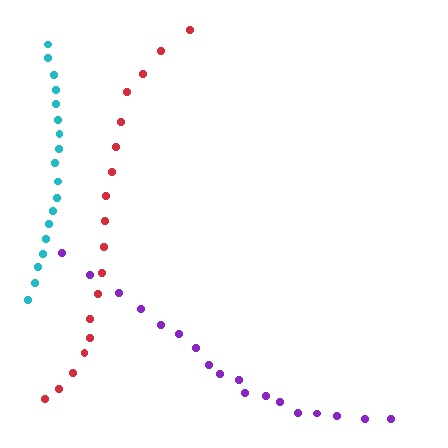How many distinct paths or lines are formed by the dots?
There are 3 distinct paths.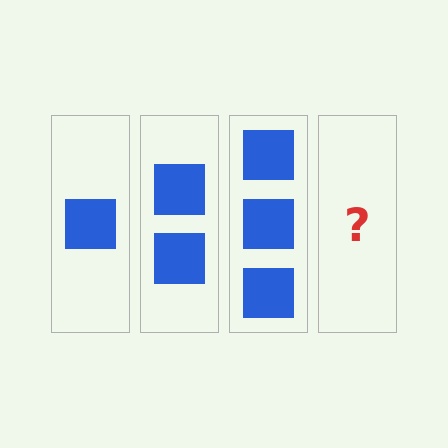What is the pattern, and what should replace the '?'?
The pattern is that each step adds one more square. The '?' should be 4 squares.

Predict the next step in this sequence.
The next step is 4 squares.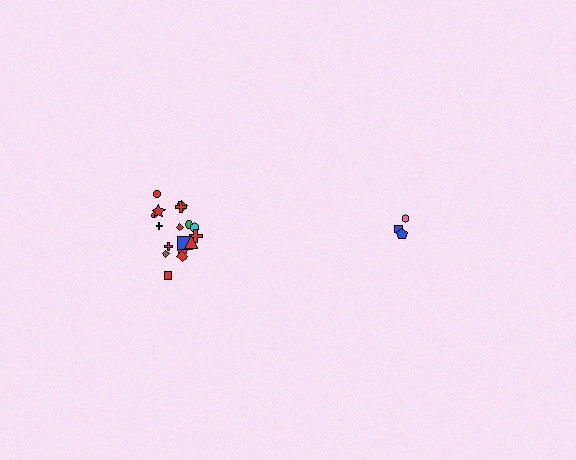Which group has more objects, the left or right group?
The left group.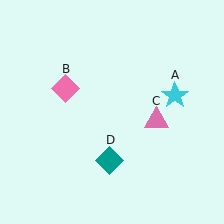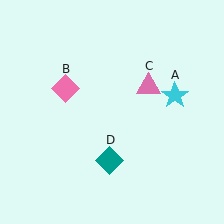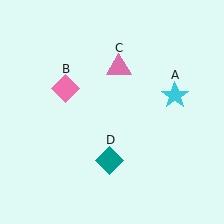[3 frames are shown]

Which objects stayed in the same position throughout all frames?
Cyan star (object A) and pink diamond (object B) and teal diamond (object D) remained stationary.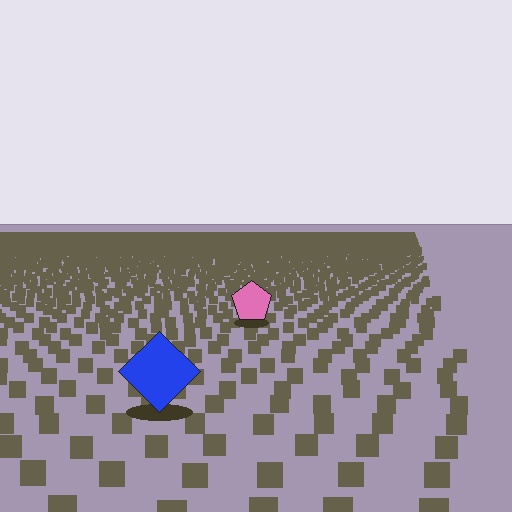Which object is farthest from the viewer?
The pink pentagon is farthest from the viewer. It appears smaller and the ground texture around it is denser.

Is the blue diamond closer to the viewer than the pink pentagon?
Yes. The blue diamond is closer — you can tell from the texture gradient: the ground texture is coarser near it.